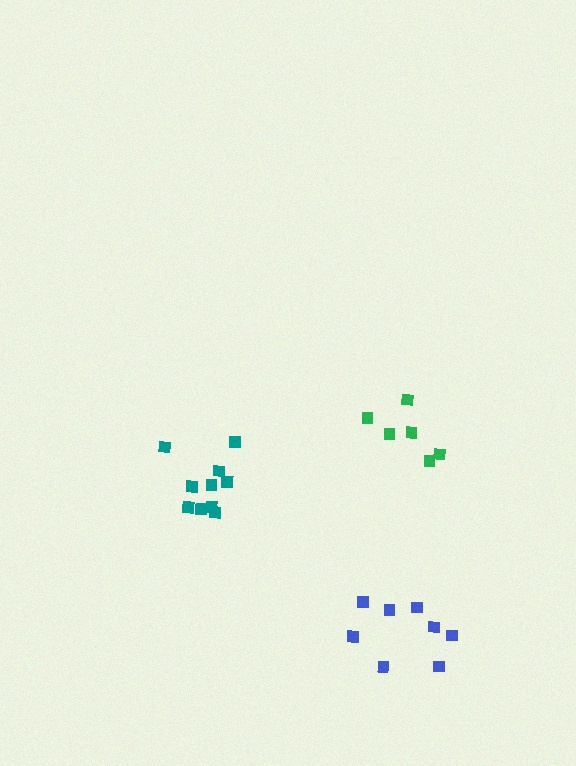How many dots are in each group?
Group 1: 6 dots, Group 2: 8 dots, Group 3: 10 dots (24 total).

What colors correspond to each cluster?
The clusters are colored: green, blue, teal.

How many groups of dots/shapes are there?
There are 3 groups.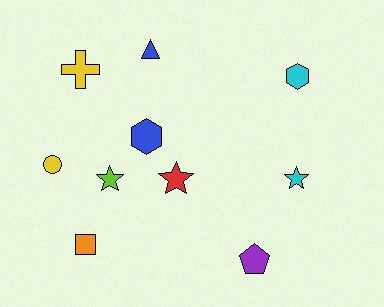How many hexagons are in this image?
There are 2 hexagons.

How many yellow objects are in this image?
There are 2 yellow objects.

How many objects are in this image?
There are 10 objects.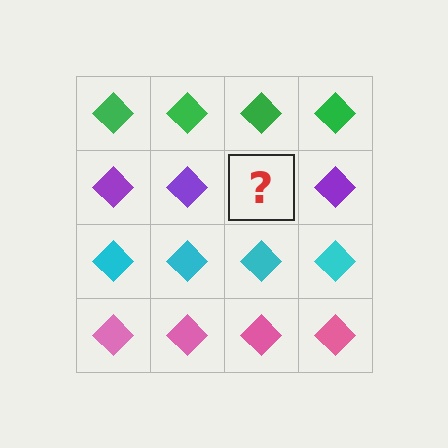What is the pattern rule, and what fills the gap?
The rule is that each row has a consistent color. The gap should be filled with a purple diamond.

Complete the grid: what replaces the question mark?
The question mark should be replaced with a purple diamond.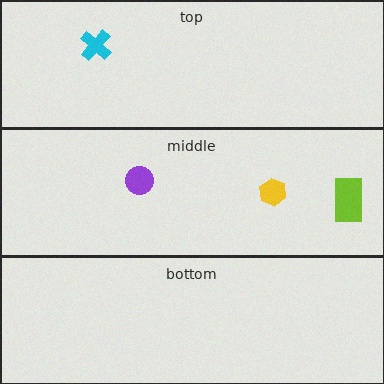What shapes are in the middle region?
The lime rectangle, the yellow hexagon, the purple circle.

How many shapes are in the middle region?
3.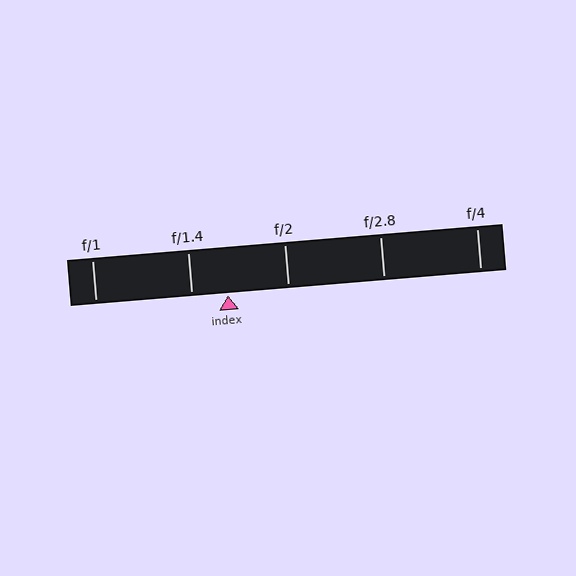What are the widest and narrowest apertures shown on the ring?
The widest aperture shown is f/1 and the narrowest is f/4.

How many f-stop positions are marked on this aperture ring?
There are 5 f-stop positions marked.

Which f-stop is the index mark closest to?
The index mark is closest to f/1.4.